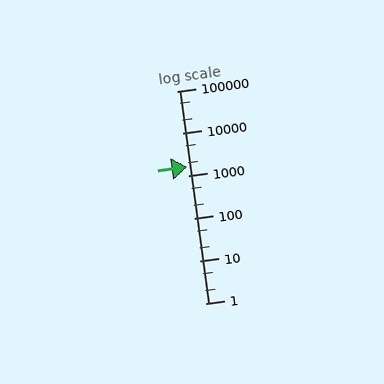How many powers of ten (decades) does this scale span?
The scale spans 5 decades, from 1 to 100000.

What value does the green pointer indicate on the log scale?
The pointer indicates approximately 1600.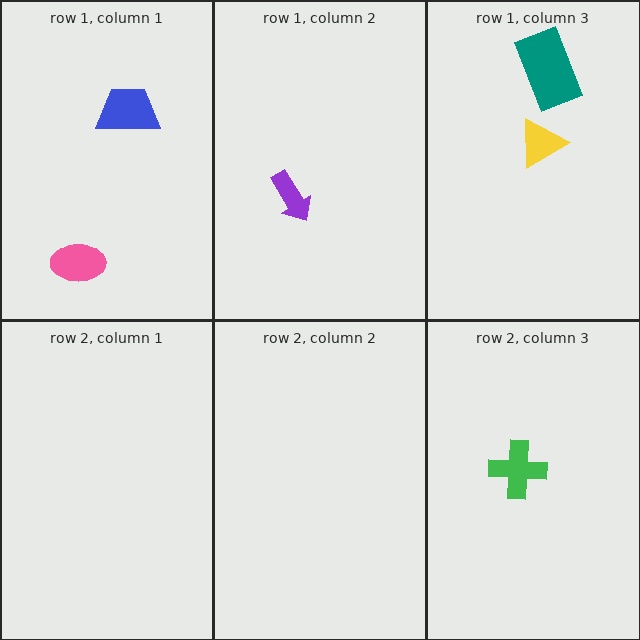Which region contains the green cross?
The row 2, column 3 region.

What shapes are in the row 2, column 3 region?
The green cross.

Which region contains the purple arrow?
The row 1, column 2 region.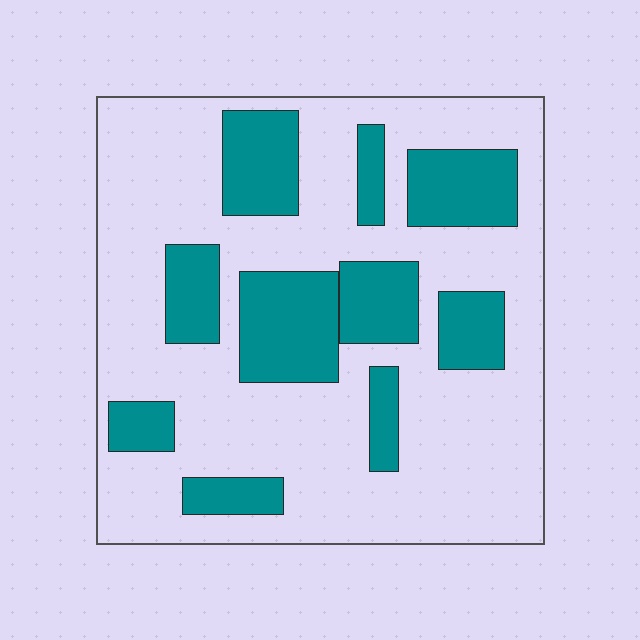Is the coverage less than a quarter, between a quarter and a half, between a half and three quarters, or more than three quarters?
Between a quarter and a half.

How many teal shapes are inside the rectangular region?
10.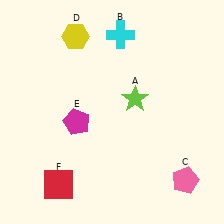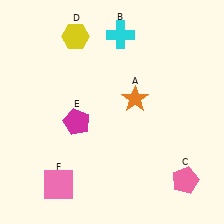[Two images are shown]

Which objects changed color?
A changed from lime to orange. F changed from red to pink.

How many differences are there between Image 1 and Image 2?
There are 2 differences between the two images.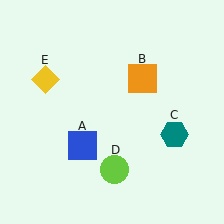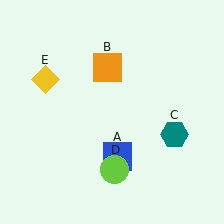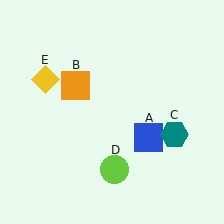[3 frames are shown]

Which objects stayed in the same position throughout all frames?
Teal hexagon (object C) and lime circle (object D) and yellow diamond (object E) remained stationary.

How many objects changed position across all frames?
2 objects changed position: blue square (object A), orange square (object B).